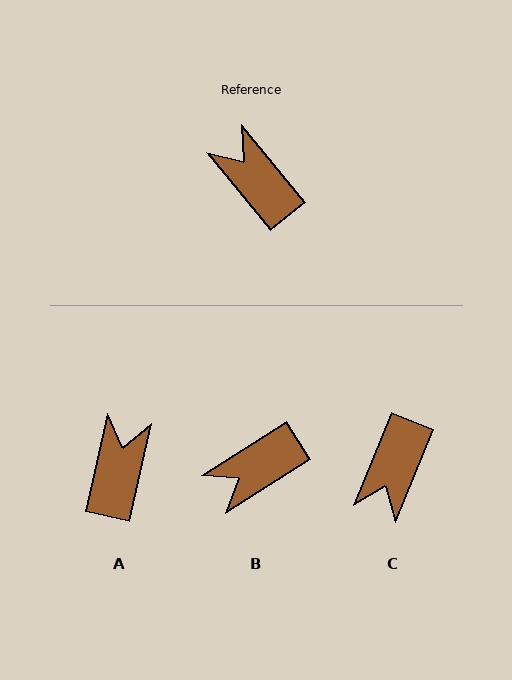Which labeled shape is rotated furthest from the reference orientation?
C, about 119 degrees away.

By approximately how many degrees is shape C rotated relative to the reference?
Approximately 119 degrees counter-clockwise.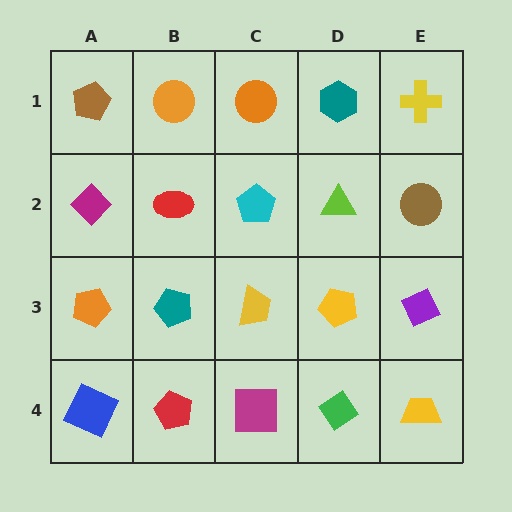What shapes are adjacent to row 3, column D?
A lime triangle (row 2, column D), a green diamond (row 4, column D), a yellow trapezoid (row 3, column C), a purple diamond (row 3, column E).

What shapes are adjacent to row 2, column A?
A brown pentagon (row 1, column A), an orange pentagon (row 3, column A), a red ellipse (row 2, column B).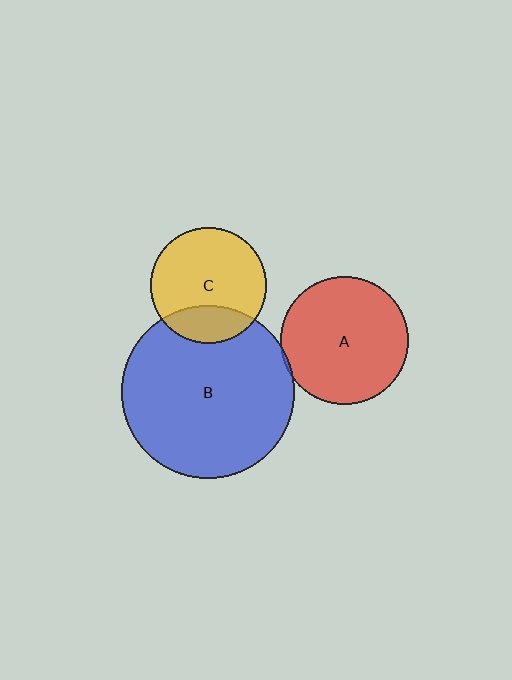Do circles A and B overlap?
Yes.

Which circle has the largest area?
Circle B (blue).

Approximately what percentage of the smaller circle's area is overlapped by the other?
Approximately 5%.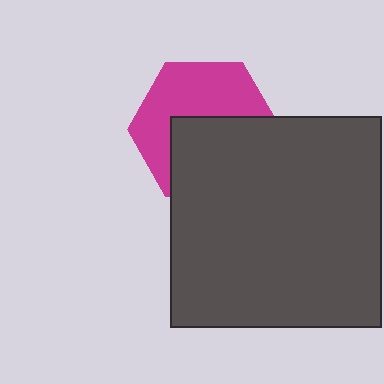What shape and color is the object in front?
The object in front is a dark gray square.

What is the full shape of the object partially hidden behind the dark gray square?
The partially hidden object is a magenta hexagon.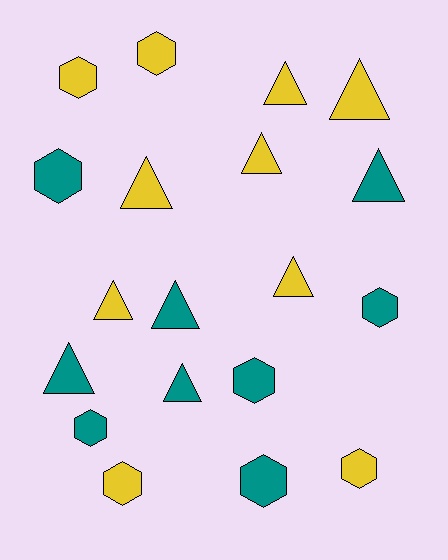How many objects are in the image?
There are 19 objects.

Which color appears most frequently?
Yellow, with 10 objects.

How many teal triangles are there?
There are 4 teal triangles.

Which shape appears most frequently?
Triangle, with 10 objects.